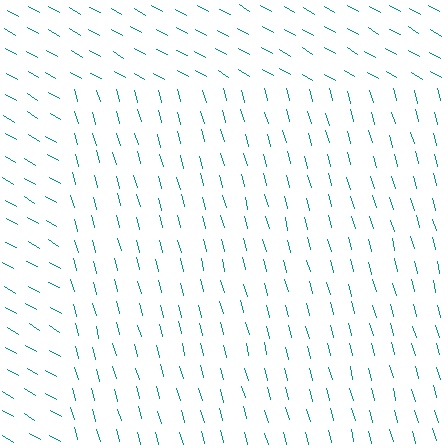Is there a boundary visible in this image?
Yes, there is a texture boundary formed by a change in line orientation.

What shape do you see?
I see a rectangle.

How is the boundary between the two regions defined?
The boundary is defined purely by a change in line orientation (approximately 45 degrees difference). All lines are the same color and thickness.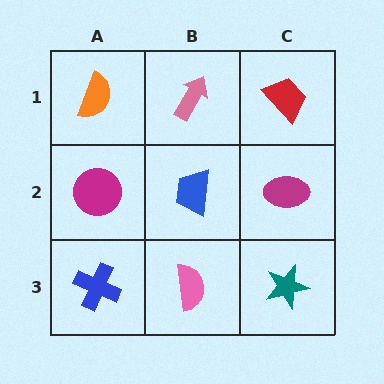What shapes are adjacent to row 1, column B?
A blue trapezoid (row 2, column B), an orange semicircle (row 1, column A), a red trapezoid (row 1, column C).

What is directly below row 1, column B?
A blue trapezoid.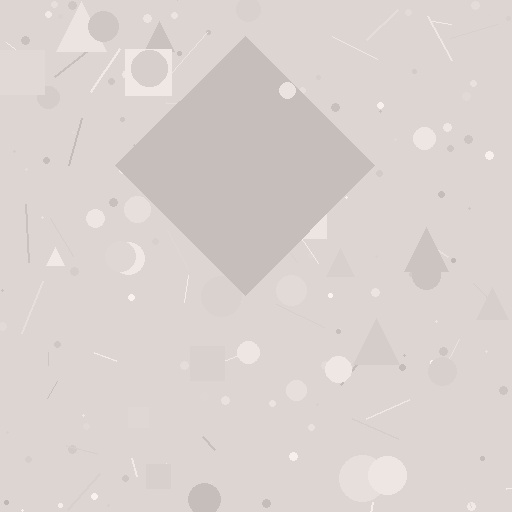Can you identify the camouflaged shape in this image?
The camouflaged shape is a diamond.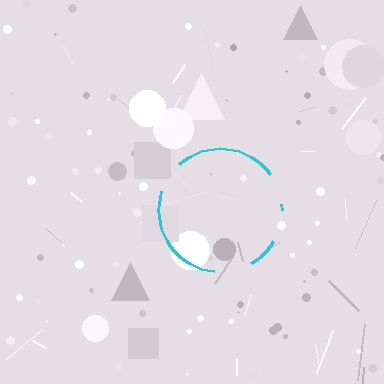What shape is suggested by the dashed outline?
The dashed outline suggests a circle.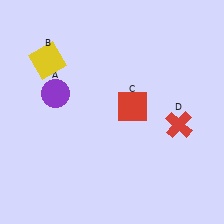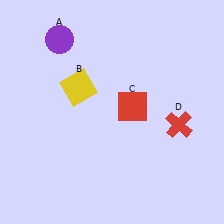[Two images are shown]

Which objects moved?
The objects that moved are: the purple circle (A), the yellow square (B).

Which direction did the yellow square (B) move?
The yellow square (B) moved right.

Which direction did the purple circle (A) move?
The purple circle (A) moved up.